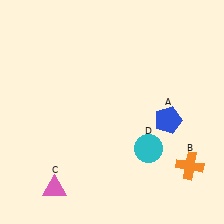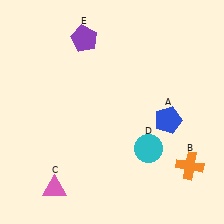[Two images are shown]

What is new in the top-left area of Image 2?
A purple pentagon (E) was added in the top-left area of Image 2.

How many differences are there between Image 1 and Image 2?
There is 1 difference between the two images.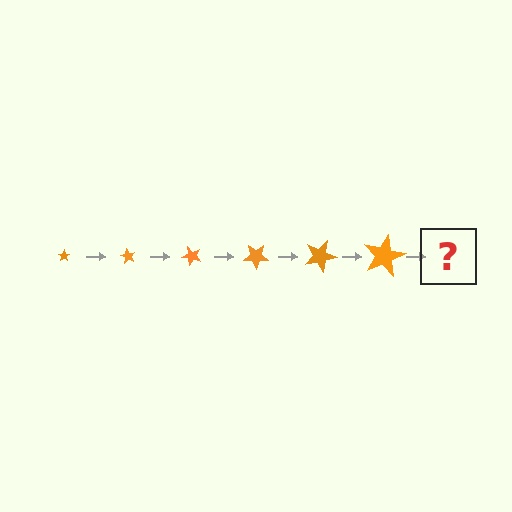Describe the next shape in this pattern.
It should be a star, larger than the previous one and rotated 360 degrees from the start.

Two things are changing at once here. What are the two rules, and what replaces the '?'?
The two rules are that the star grows larger each step and it rotates 60 degrees each step. The '?' should be a star, larger than the previous one and rotated 360 degrees from the start.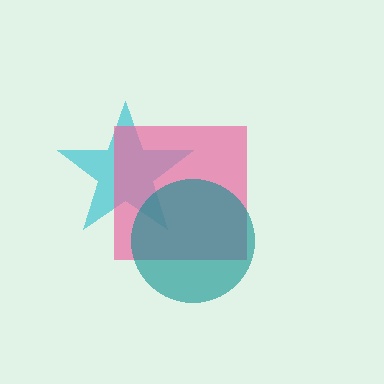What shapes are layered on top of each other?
The layered shapes are: a cyan star, a pink square, a teal circle.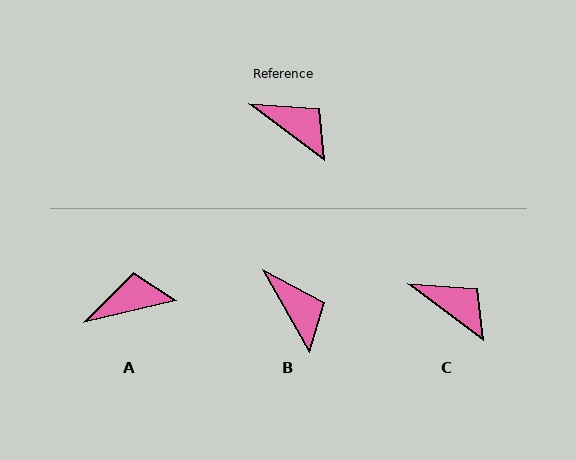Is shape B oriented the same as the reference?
No, it is off by about 23 degrees.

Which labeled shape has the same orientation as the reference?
C.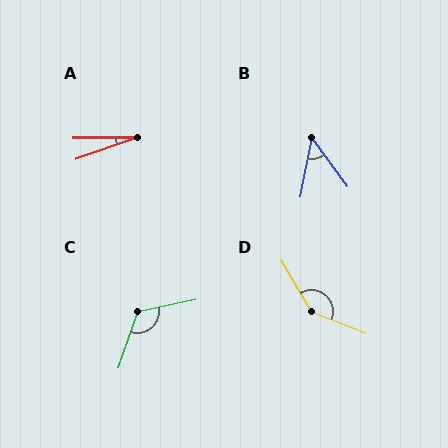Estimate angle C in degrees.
Approximately 121 degrees.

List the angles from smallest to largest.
A (19°), B (47°), C (121°), D (142°).